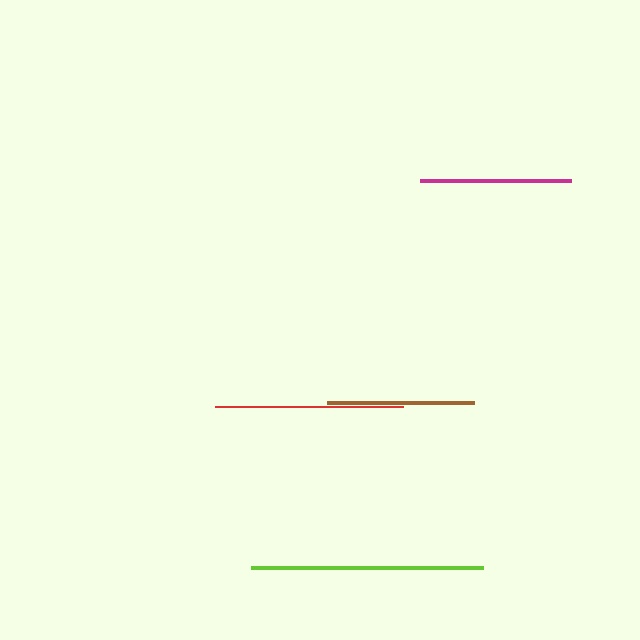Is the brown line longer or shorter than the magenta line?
The magenta line is longer than the brown line.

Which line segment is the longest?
The lime line is the longest at approximately 232 pixels.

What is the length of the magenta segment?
The magenta segment is approximately 150 pixels long.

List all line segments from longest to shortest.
From longest to shortest: lime, red, magenta, brown.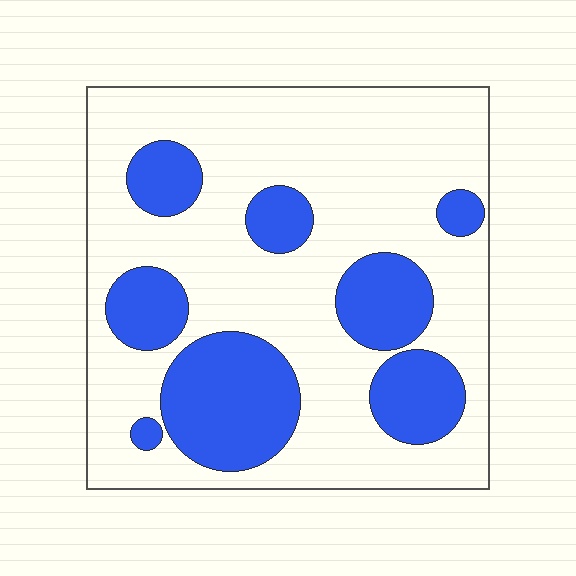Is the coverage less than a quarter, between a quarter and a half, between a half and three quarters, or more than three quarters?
Between a quarter and a half.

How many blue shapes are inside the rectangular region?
8.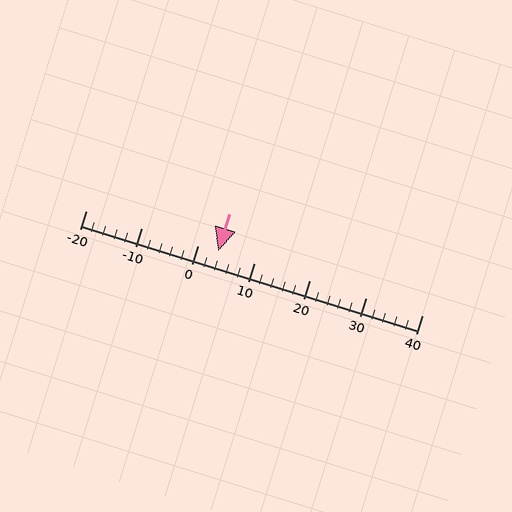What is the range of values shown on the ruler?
The ruler shows values from -20 to 40.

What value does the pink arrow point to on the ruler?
The pink arrow points to approximately 4.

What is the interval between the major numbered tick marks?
The major tick marks are spaced 10 units apart.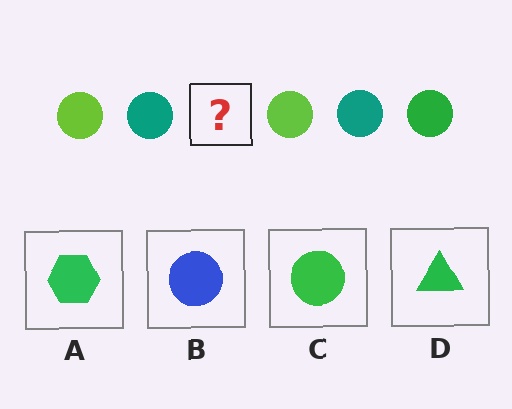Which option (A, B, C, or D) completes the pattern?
C.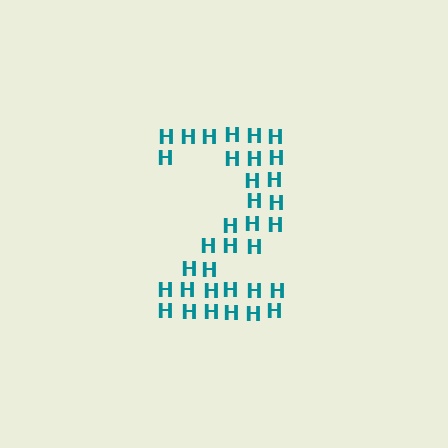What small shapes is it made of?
It is made of small letter H's.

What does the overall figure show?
The overall figure shows the digit 2.